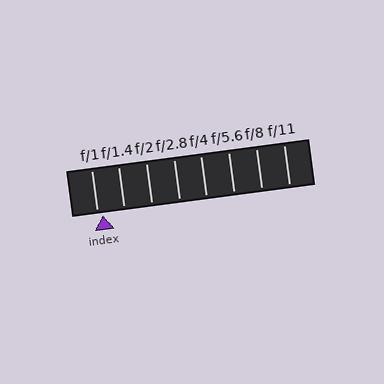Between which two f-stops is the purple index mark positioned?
The index mark is between f/1 and f/1.4.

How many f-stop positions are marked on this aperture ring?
There are 8 f-stop positions marked.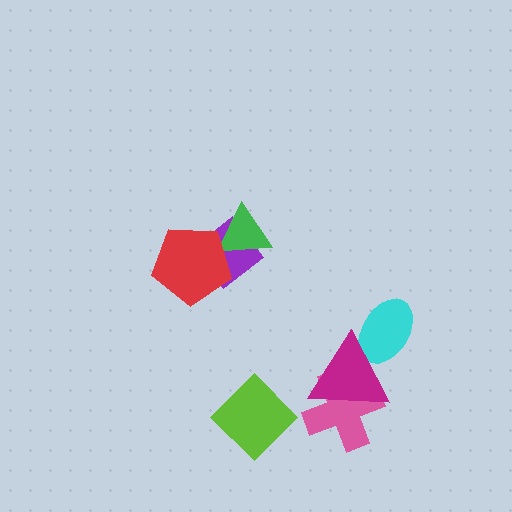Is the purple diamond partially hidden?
Yes, it is partially covered by another shape.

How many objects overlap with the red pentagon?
2 objects overlap with the red pentagon.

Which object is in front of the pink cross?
The magenta triangle is in front of the pink cross.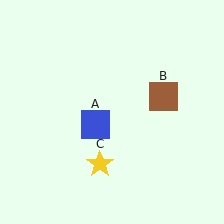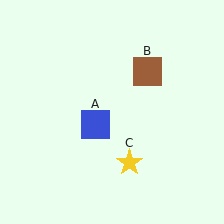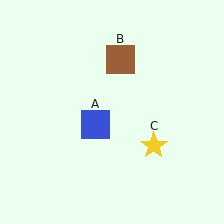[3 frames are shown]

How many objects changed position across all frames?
2 objects changed position: brown square (object B), yellow star (object C).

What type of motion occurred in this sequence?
The brown square (object B), yellow star (object C) rotated counterclockwise around the center of the scene.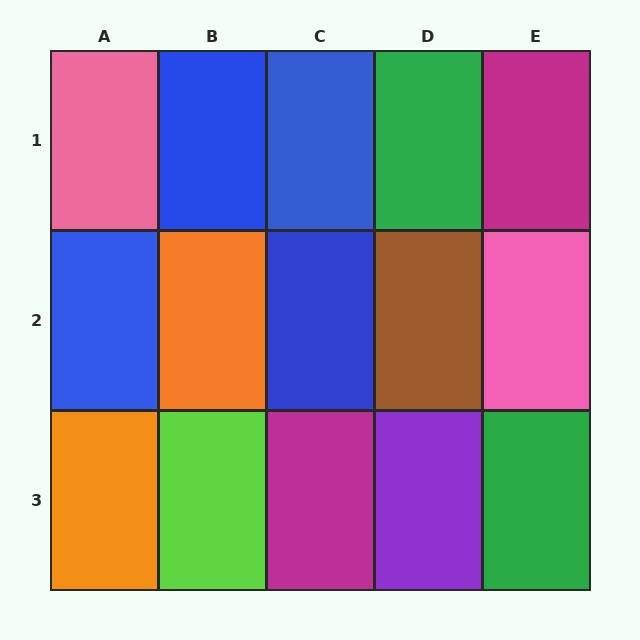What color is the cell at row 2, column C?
Blue.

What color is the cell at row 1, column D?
Green.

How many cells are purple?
1 cell is purple.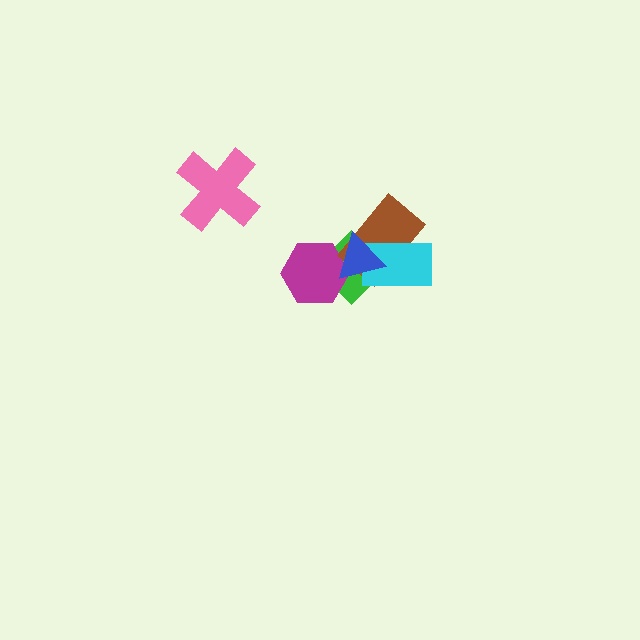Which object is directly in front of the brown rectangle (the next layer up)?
The cyan rectangle is directly in front of the brown rectangle.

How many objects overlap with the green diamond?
4 objects overlap with the green diamond.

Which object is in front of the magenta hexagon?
The blue triangle is in front of the magenta hexagon.